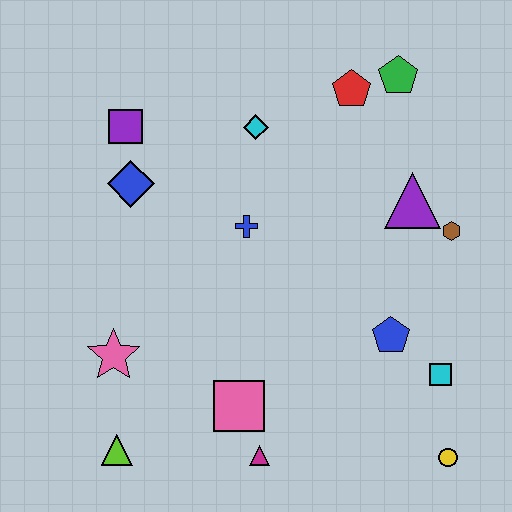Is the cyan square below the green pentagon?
Yes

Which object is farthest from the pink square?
The green pentagon is farthest from the pink square.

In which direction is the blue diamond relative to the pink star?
The blue diamond is above the pink star.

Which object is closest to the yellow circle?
The cyan square is closest to the yellow circle.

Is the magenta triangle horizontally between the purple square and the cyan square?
Yes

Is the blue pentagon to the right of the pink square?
Yes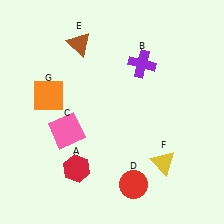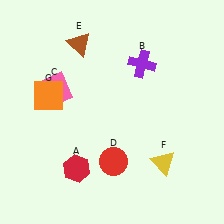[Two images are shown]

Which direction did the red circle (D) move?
The red circle (D) moved up.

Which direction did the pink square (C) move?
The pink square (C) moved up.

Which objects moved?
The objects that moved are: the pink square (C), the red circle (D).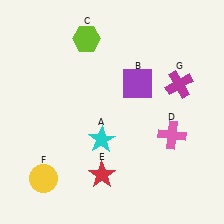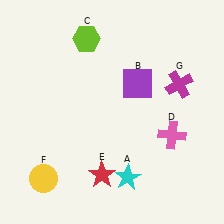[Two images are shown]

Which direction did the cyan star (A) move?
The cyan star (A) moved down.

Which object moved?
The cyan star (A) moved down.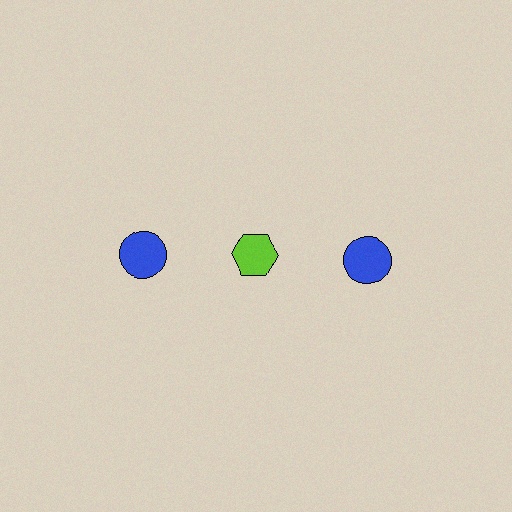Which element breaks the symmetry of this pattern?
The lime hexagon in the top row, second from left column breaks the symmetry. All other shapes are blue circles.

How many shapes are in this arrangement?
There are 3 shapes arranged in a grid pattern.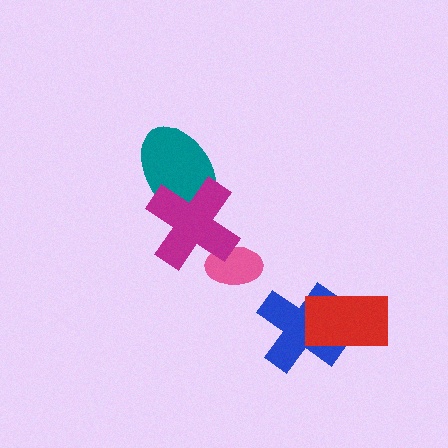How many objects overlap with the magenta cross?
2 objects overlap with the magenta cross.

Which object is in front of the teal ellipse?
The magenta cross is in front of the teal ellipse.